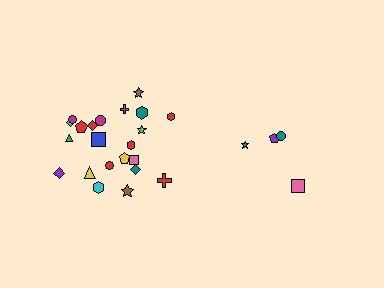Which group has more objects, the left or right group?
The left group.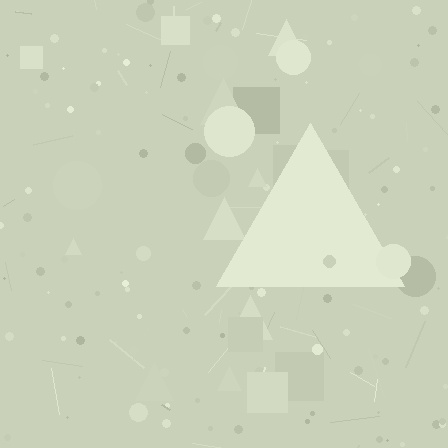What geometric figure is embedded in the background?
A triangle is embedded in the background.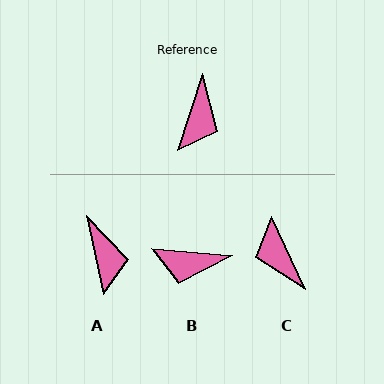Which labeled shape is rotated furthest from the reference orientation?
C, about 137 degrees away.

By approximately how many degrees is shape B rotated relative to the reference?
Approximately 77 degrees clockwise.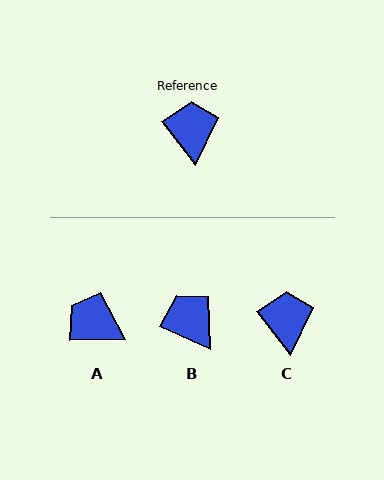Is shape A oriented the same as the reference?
No, it is off by about 54 degrees.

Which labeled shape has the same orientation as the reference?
C.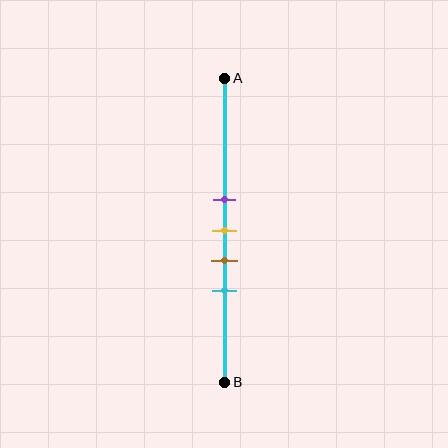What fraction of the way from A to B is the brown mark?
The brown mark is approximately 60% (0.6) of the way from A to B.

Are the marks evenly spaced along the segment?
Yes, the marks are approximately evenly spaced.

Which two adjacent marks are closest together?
The purple and yellow marks are the closest adjacent pair.